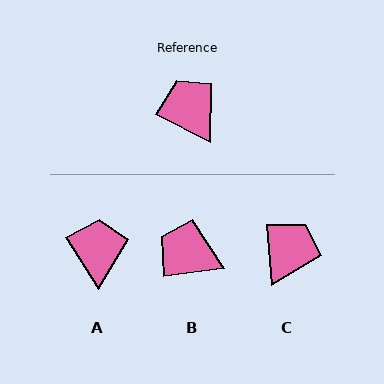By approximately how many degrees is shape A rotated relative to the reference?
Approximately 30 degrees clockwise.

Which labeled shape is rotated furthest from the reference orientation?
C, about 59 degrees away.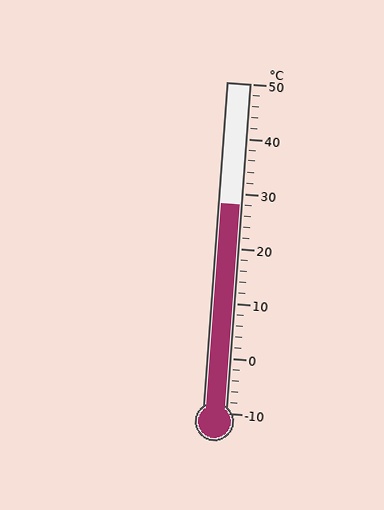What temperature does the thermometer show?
The thermometer shows approximately 28°C.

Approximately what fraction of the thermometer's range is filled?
The thermometer is filled to approximately 65% of its range.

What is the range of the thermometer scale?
The thermometer scale ranges from -10°C to 50°C.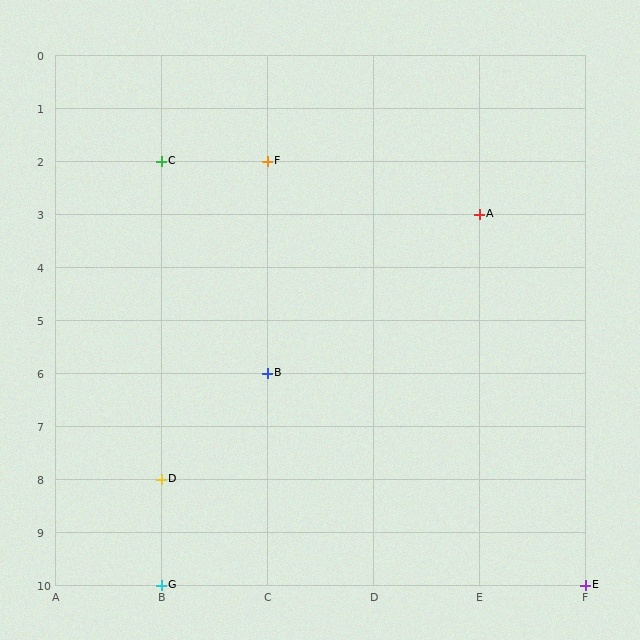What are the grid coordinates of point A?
Point A is at grid coordinates (E, 3).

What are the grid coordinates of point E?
Point E is at grid coordinates (F, 10).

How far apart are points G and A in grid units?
Points G and A are 3 columns and 7 rows apart (about 7.6 grid units diagonally).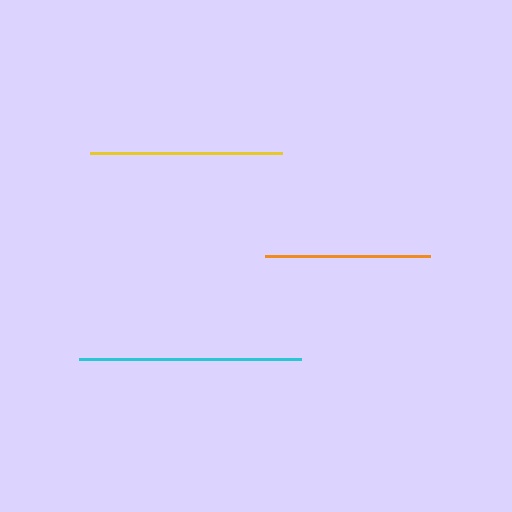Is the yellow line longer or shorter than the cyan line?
The cyan line is longer than the yellow line.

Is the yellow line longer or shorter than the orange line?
The yellow line is longer than the orange line.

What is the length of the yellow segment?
The yellow segment is approximately 192 pixels long.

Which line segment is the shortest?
The orange line is the shortest at approximately 165 pixels.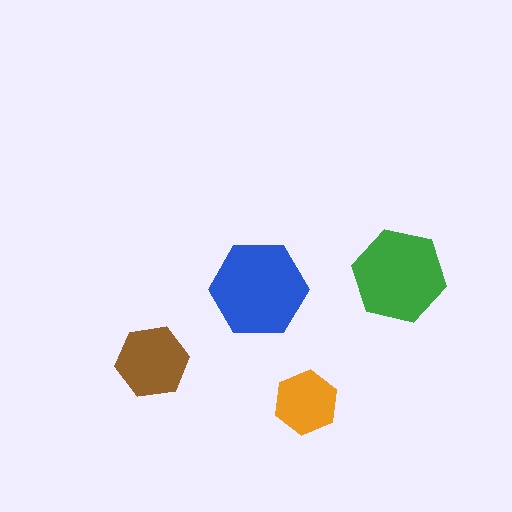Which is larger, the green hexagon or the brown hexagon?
The green one.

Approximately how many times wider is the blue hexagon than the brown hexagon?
About 1.5 times wider.